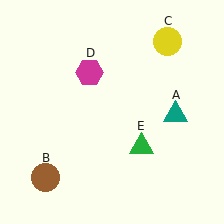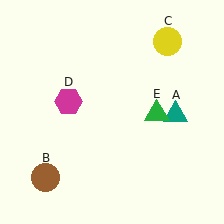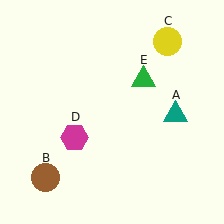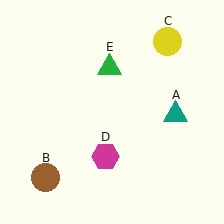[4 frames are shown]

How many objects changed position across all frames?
2 objects changed position: magenta hexagon (object D), green triangle (object E).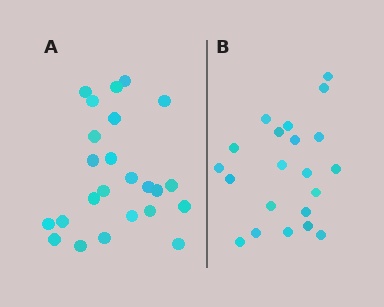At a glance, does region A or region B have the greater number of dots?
Region A (the left region) has more dots.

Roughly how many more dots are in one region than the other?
Region A has just a few more — roughly 2 or 3 more dots than region B.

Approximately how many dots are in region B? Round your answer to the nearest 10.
About 20 dots. (The exact count is 21, which rounds to 20.)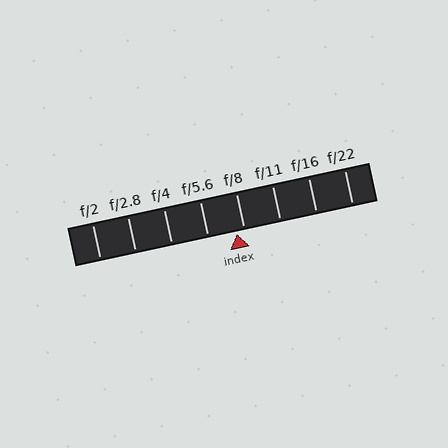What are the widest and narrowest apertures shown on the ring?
The widest aperture shown is f/2 and the narrowest is f/22.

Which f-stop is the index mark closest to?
The index mark is closest to f/8.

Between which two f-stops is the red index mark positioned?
The index mark is between f/5.6 and f/8.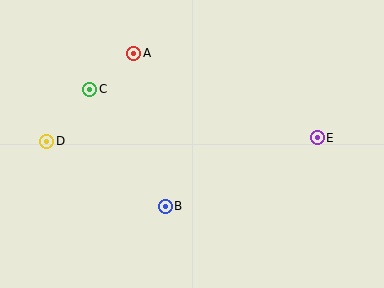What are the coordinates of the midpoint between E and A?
The midpoint between E and A is at (225, 95).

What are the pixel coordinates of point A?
Point A is at (134, 53).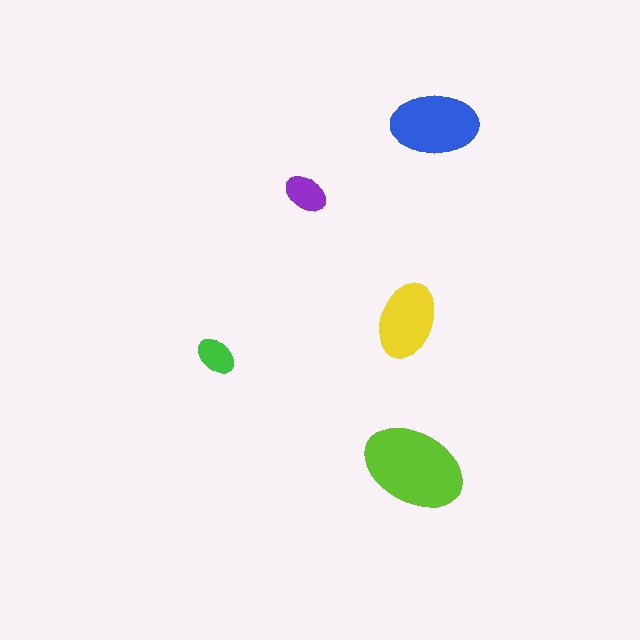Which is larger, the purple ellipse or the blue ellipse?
The blue one.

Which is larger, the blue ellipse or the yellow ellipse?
The blue one.